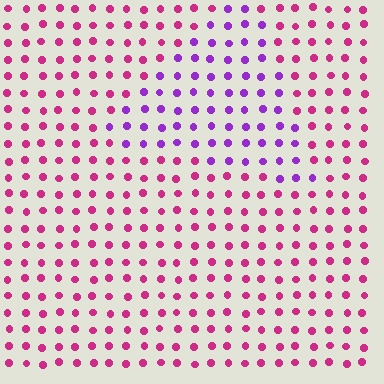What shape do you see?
I see a triangle.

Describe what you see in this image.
The image is filled with small magenta elements in a uniform arrangement. A triangle-shaped region is visible where the elements are tinted to a slightly different hue, forming a subtle color boundary.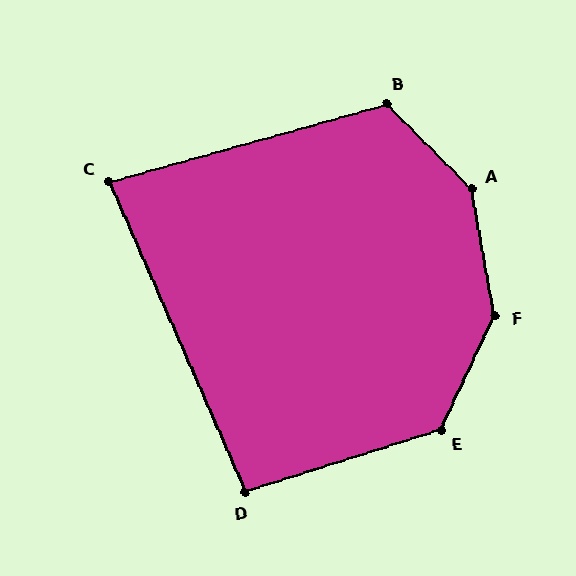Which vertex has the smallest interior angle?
C, at approximately 82 degrees.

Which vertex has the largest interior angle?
A, at approximately 145 degrees.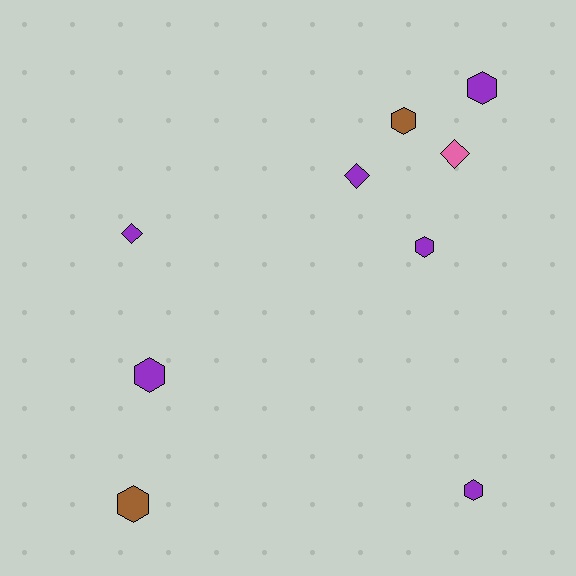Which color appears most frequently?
Purple, with 6 objects.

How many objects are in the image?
There are 9 objects.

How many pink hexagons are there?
There are no pink hexagons.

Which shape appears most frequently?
Hexagon, with 6 objects.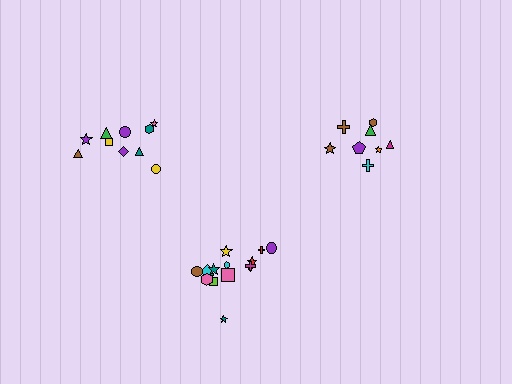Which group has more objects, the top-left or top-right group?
The top-left group.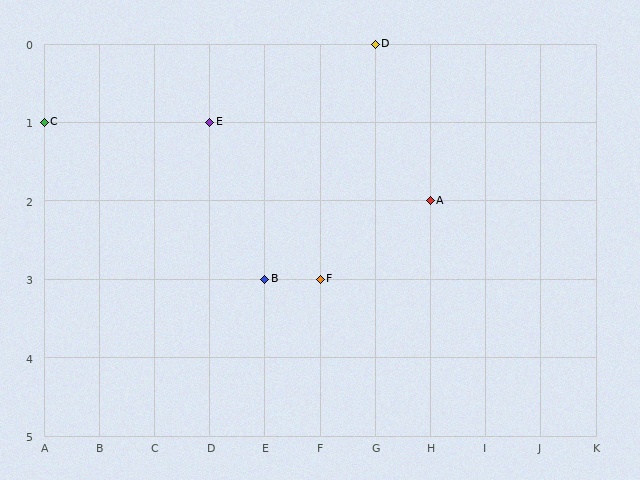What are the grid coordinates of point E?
Point E is at grid coordinates (D, 1).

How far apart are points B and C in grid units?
Points B and C are 4 columns and 2 rows apart (about 4.5 grid units diagonally).